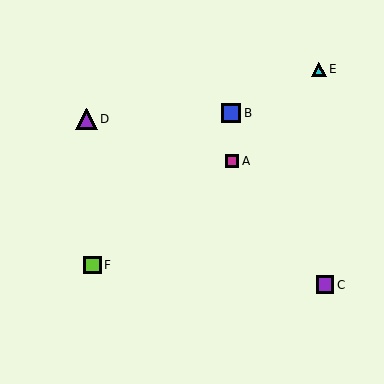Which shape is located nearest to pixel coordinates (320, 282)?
The purple square (labeled C) at (325, 285) is nearest to that location.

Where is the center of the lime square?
The center of the lime square is at (93, 265).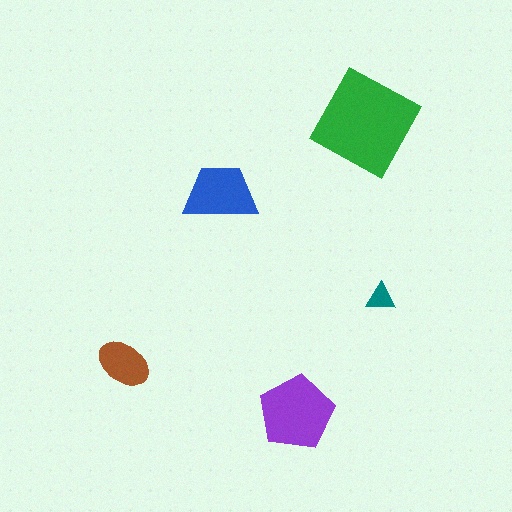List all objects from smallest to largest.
The teal triangle, the brown ellipse, the blue trapezoid, the purple pentagon, the green square.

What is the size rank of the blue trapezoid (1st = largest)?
3rd.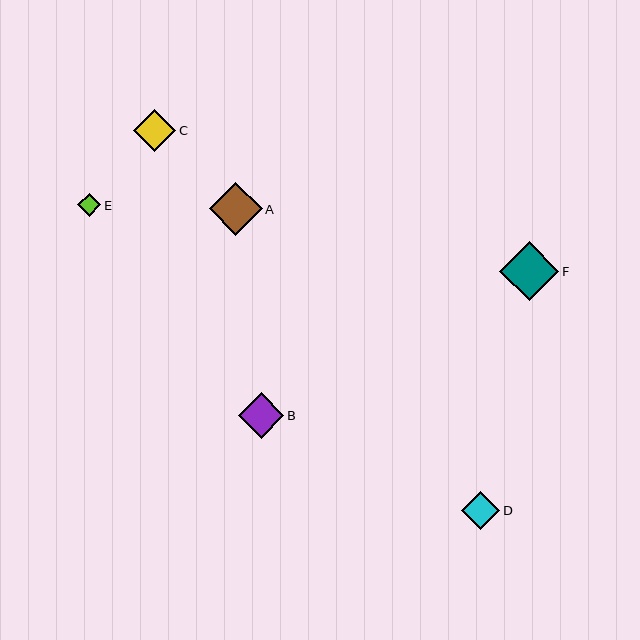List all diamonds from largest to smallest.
From largest to smallest: F, A, B, C, D, E.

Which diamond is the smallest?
Diamond E is the smallest with a size of approximately 23 pixels.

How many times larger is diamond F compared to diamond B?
Diamond F is approximately 1.3 times the size of diamond B.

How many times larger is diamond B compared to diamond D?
Diamond B is approximately 1.2 times the size of diamond D.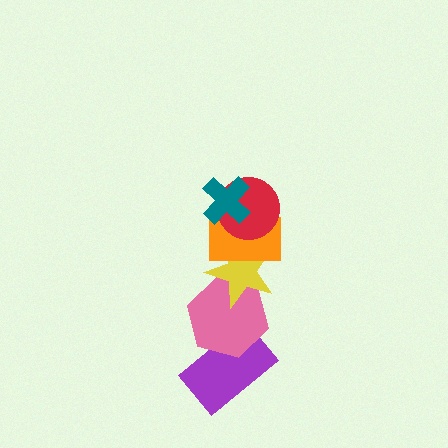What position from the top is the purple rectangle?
The purple rectangle is 6th from the top.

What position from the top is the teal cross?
The teal cross is 1st from the top.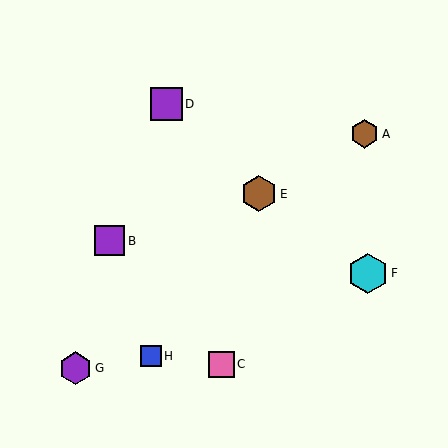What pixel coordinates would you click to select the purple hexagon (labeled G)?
Click at (76, 368) to select the purple hexagon G.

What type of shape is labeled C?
Shape C is a pink square.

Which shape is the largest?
The cyan hexagon (labeled F) is the largest.